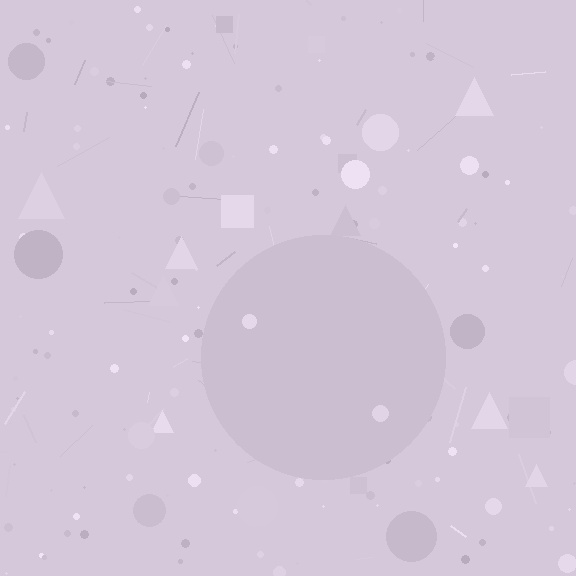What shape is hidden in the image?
A circle is hidden in the image.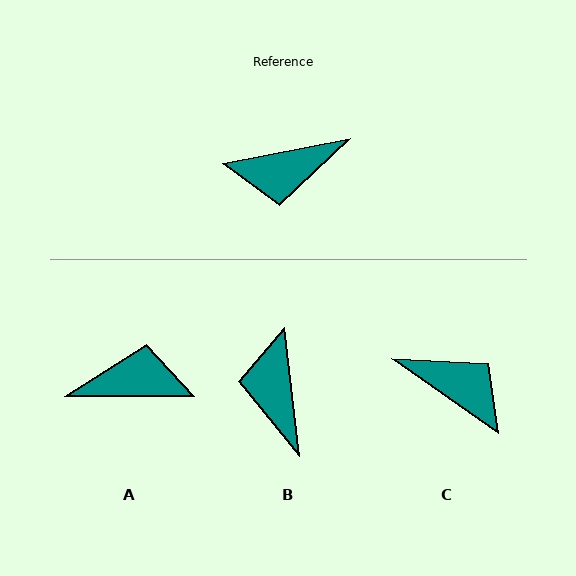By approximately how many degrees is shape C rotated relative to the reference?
Approximately 134 degrees counter-clockwise.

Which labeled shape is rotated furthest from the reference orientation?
A, about 169 degrees away.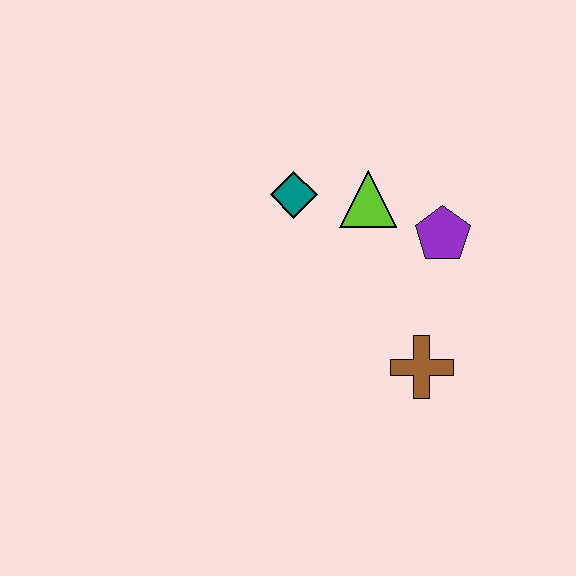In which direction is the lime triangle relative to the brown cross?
The lime triangle is above the brown cross.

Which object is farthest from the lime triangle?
The brown cross is farthest from the lime triangle.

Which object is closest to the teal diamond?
The lime triangle is closest to the teal diamond.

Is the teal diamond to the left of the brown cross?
Yes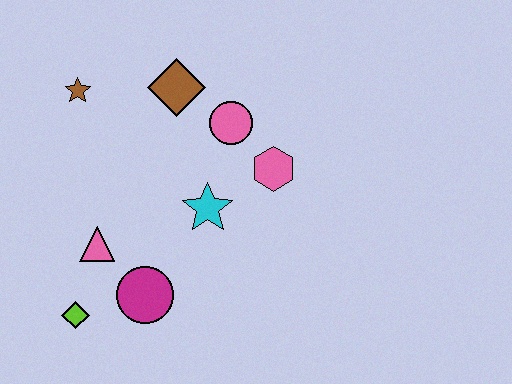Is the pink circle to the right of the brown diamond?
Yes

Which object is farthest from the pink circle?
The lime diamond is farthest from the pink circle.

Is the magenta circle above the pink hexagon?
No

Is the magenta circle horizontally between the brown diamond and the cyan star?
No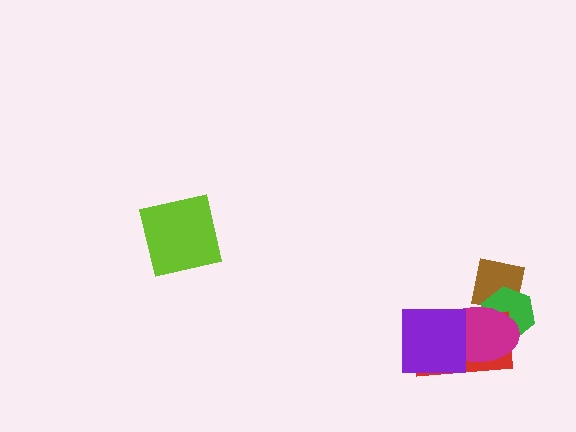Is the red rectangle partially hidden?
Yes, it is partially covered by another shape.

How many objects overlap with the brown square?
3 objects overlap with the brown square.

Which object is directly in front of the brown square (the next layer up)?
The green hexagon is directly in front of the brown square.